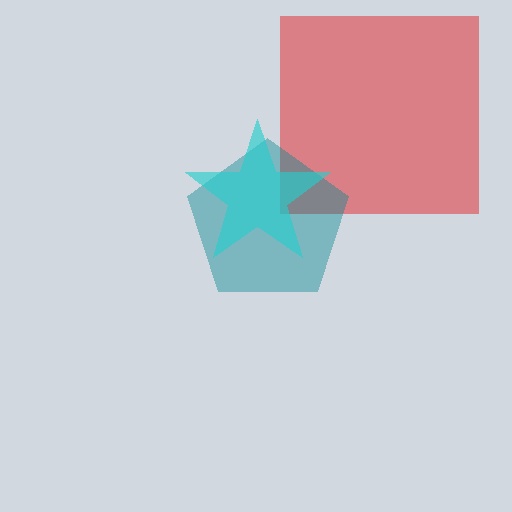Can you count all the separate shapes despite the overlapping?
Yes, there are 3 separate shapes.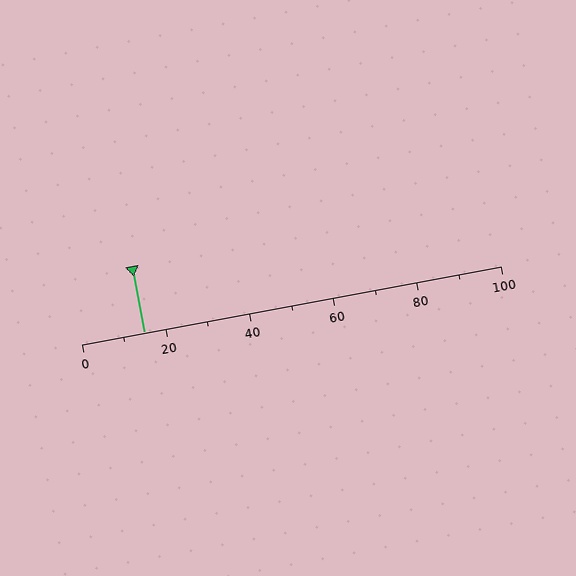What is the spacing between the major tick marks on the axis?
The major ticks are spaced 20 apart.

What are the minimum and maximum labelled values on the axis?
The axis runs from 0 to 100.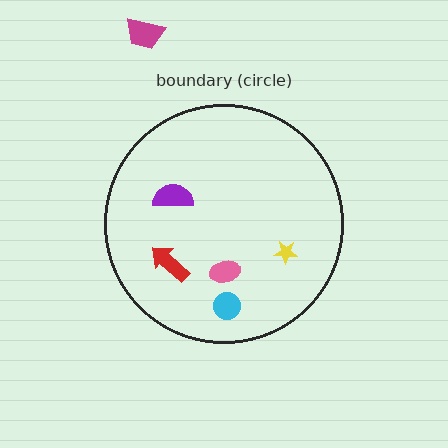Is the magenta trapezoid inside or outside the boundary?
Outside.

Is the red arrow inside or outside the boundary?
Inside.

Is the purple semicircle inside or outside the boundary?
Inside.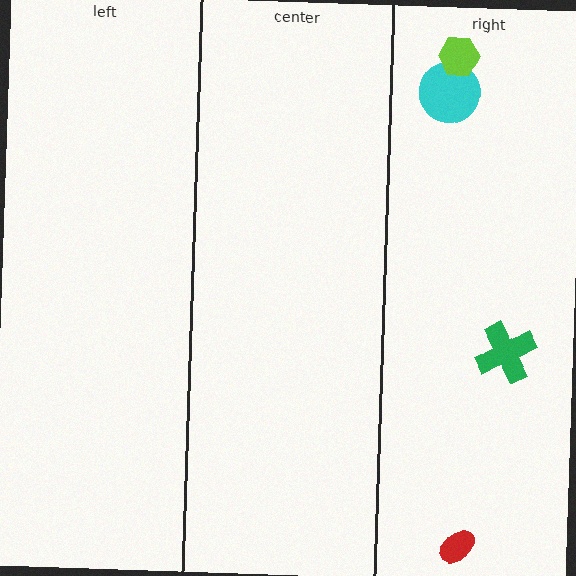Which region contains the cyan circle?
The right region.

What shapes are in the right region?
The cyan circle, the green cross, the red ellipse, the lime hexagon.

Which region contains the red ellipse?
The right region.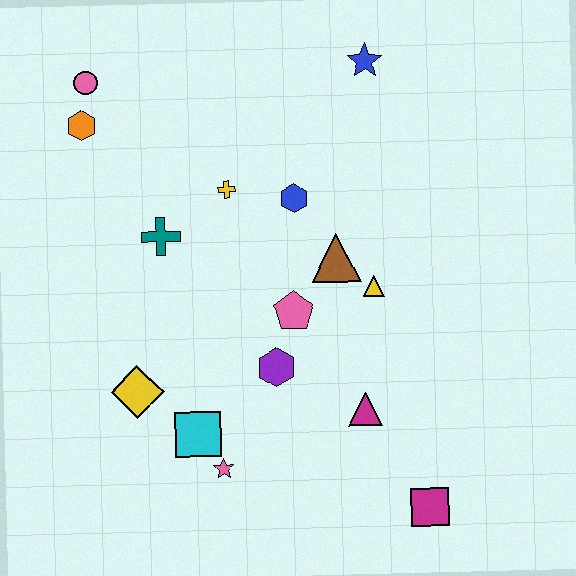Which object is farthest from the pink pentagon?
The pink circle is farthest from the pink pentagon.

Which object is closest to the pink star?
The cyan square is closest to the pink star.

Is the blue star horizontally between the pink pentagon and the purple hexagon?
No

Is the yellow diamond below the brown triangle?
Yes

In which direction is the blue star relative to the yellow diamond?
The blue star is above the yellow diamond.